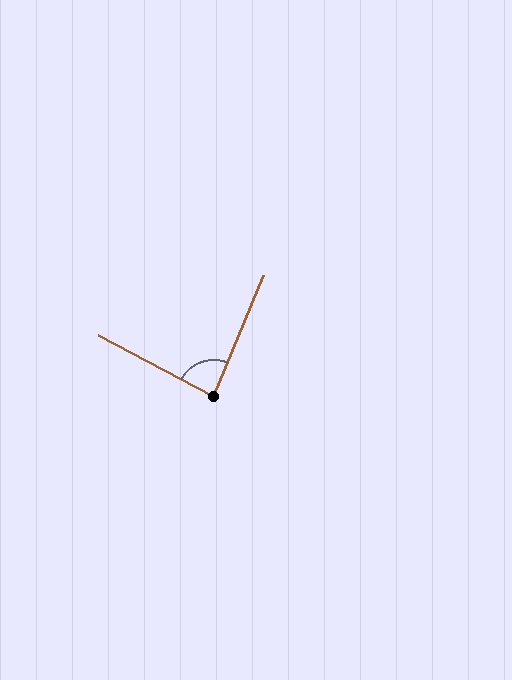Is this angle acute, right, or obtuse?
It is acute.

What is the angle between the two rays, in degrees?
Approximately 84 degrees.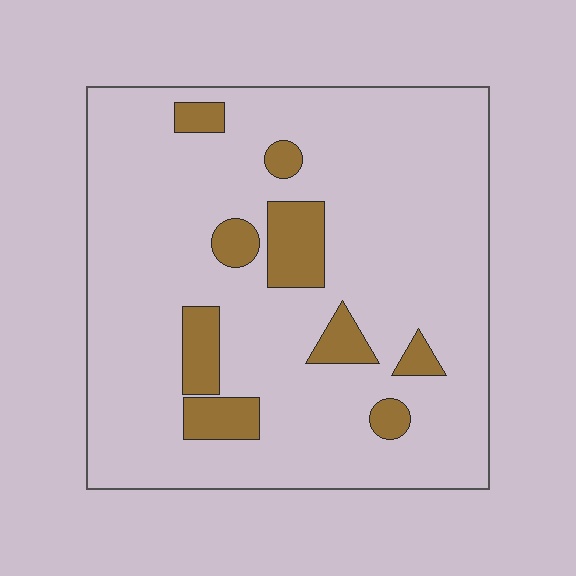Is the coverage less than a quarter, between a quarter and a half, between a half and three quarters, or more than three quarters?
Less than a quarter.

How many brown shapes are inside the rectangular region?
9.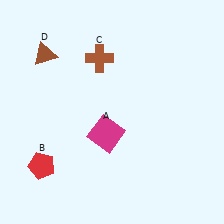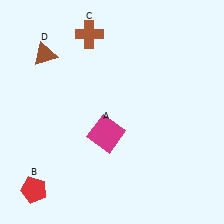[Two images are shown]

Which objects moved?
The objects that moved are: the red pentagon (B), the brown cross (C).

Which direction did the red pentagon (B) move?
The red pentagon (B) moved down.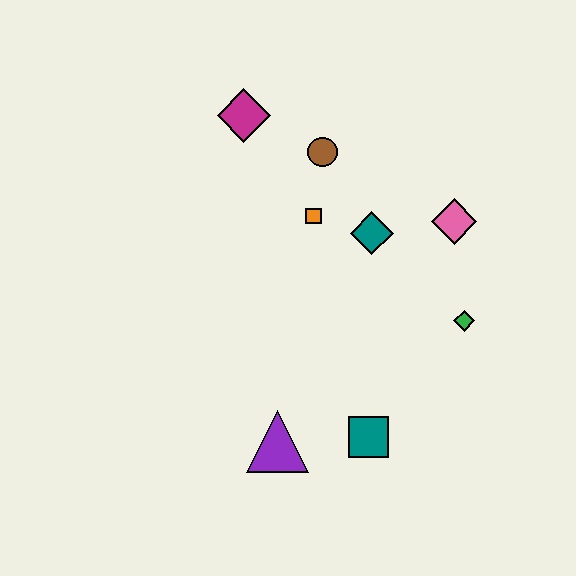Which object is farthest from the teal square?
The magenta diamond is farthest from the teal square.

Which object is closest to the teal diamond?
The orange square is closest to the teal diamond.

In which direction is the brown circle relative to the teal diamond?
The brown circle is above the teal diamond.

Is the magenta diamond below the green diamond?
No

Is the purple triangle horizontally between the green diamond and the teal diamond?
No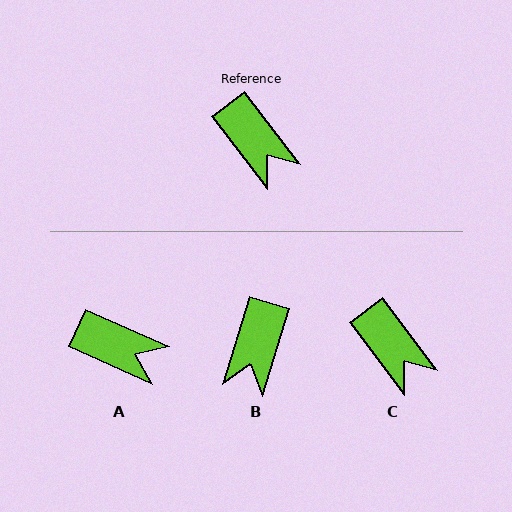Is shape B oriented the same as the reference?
No, it is off by about 54 degrees.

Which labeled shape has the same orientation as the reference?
C.